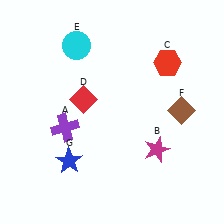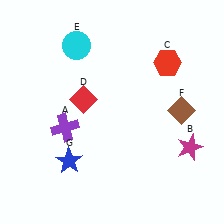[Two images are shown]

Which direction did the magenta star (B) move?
The magenta star (B) moved right.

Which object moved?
The magenta star (B) moved right.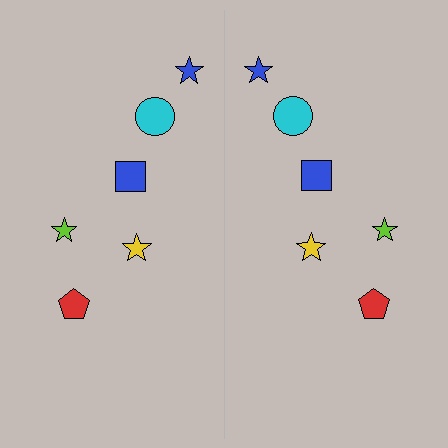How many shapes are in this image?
There are 12 shapes in this image.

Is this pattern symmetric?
Yes, this pattern has bilateral (reflection) symmetry.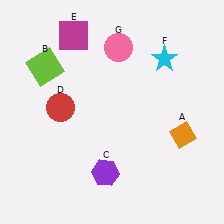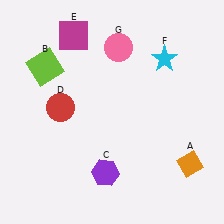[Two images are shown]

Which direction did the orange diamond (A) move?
The orange diamond (A) moved down.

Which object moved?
The orange diamond (A) moved down.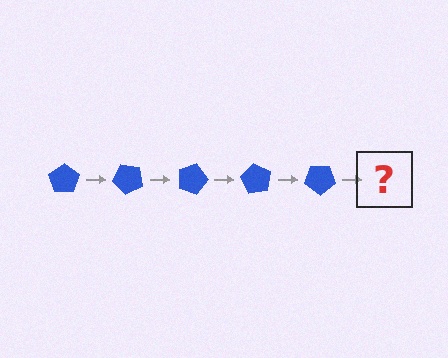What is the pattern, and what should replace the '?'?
The pattern is that the pentagon rotates 45 degrees each step. The '?' should be a blue pentagon rotated 225 degrees.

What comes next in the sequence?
The next element should be a blue pentagon rotated 225 degrees.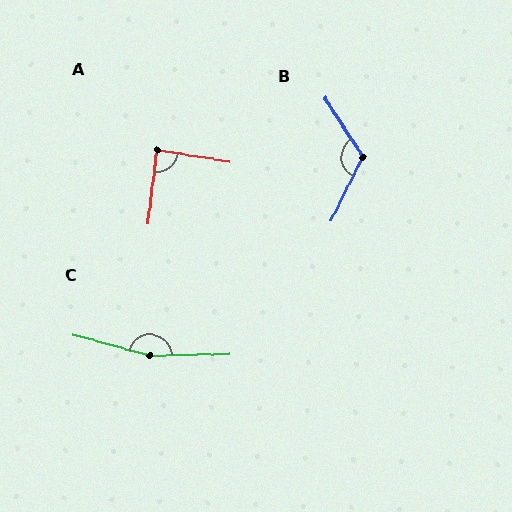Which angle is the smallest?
A, at approximately 87 degrees.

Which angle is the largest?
C, at approximately 163 degrees.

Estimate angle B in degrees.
Approximately 121 degrees.